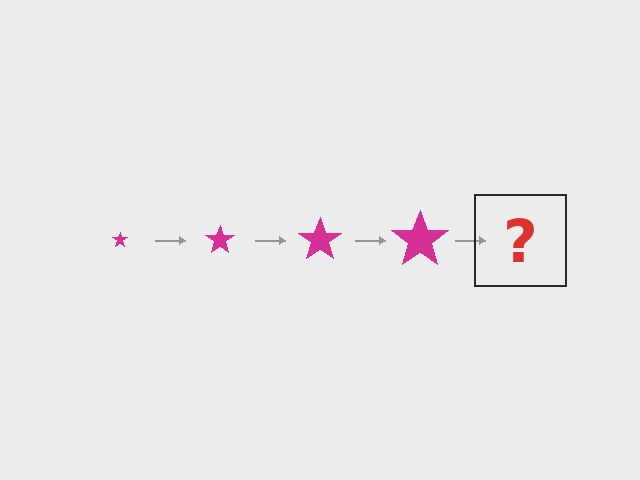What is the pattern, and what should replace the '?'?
The pattern is that the star gets progressively larger each step. The '?' should be a magenta star, larger than the previous one.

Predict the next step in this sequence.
The next step is a magenta star, larger than the previous one.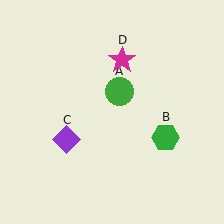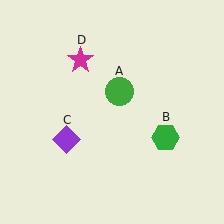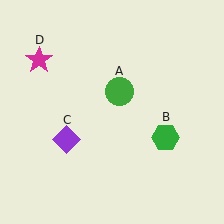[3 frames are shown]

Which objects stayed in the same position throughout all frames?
Green circle (object A) and green hexagon (object B) and purple diamond (object C) remained stationary.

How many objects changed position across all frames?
1 object changed position: magenta star (object D).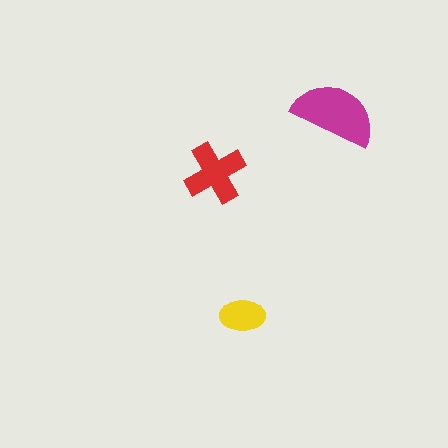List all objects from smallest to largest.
The yellow ellipse, the red cross, the magenta semicircle.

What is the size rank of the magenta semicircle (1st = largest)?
1st.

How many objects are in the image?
There are 3 objects in the image.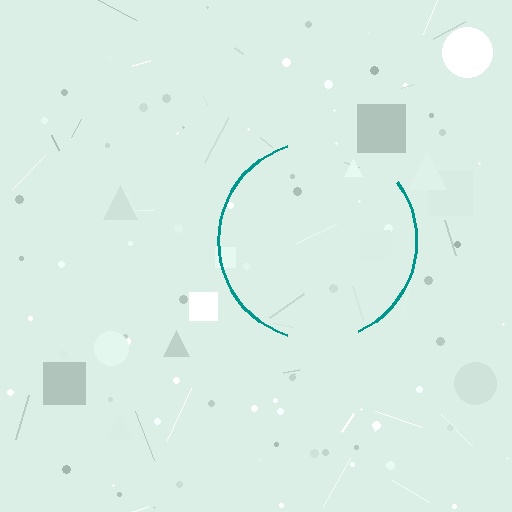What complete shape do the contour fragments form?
The contour fragments form a circle.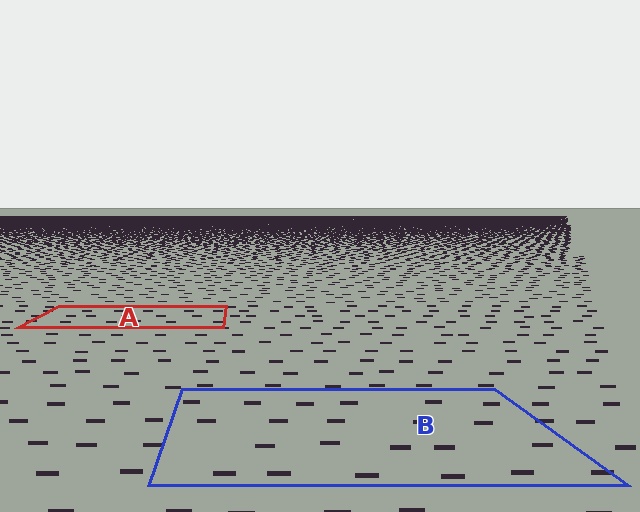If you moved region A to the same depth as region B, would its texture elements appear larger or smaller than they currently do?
They would appear larger. At a closer depth, the same texture elements are projected at a bigger on-screen size.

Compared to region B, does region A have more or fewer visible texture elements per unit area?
Region A has more texture elements per unit area — they are packed more densely because it is farther away.